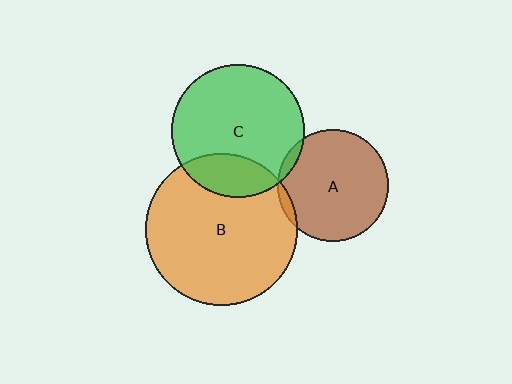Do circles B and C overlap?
Yes.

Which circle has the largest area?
Circle B (orange).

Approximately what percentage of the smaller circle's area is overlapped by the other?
Approximately 20%.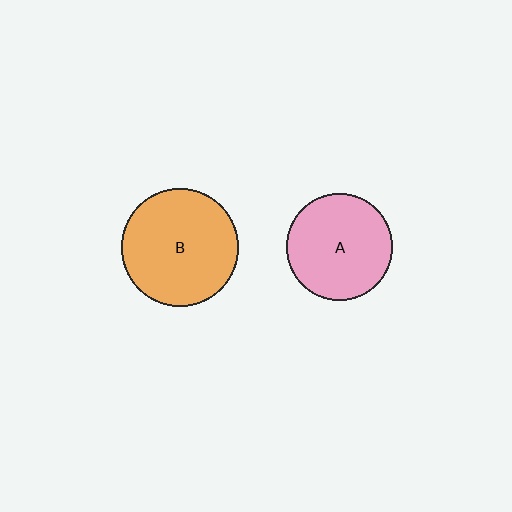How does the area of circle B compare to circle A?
Approximately 1.2 times.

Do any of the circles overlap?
No, none of the circles overlap.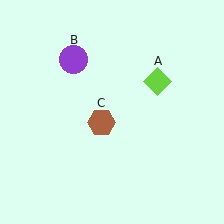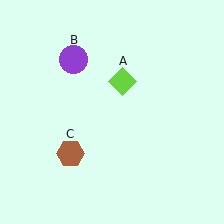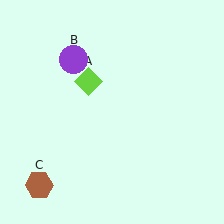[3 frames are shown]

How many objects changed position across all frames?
2 objects changed position: lime diamond (object A), brown hexagon (object C).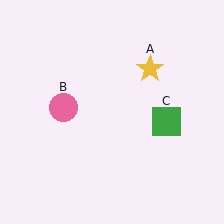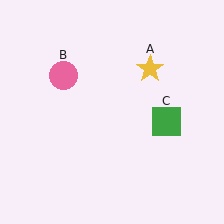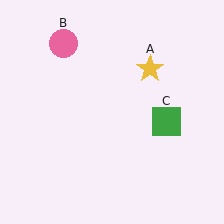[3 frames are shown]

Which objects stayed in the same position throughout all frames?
Yellow star (object A) and green square (object C) remained stationary.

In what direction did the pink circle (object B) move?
The pink circle (object B) moved up.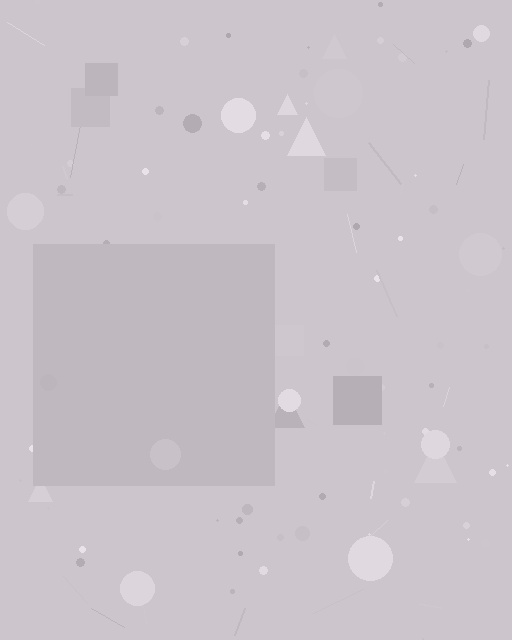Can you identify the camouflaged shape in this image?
The camouflaged shape is a square.